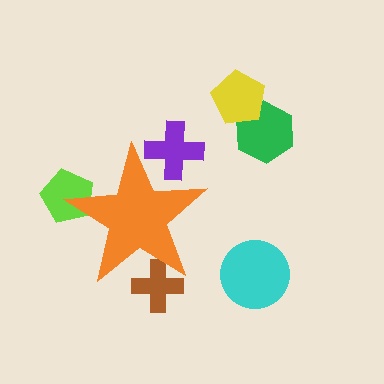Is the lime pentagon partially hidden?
Yes, the lime pentagon is partially hidden behind the orange star.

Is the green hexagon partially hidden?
No, the green hexagon is fully visible.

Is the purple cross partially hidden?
Yes, the purple cross is partially hidden behind the orange star.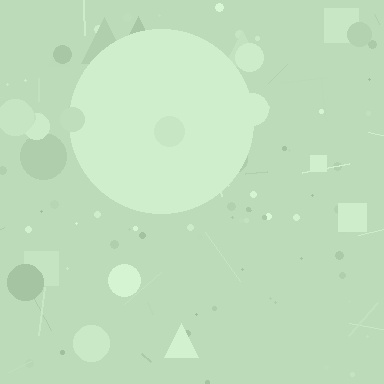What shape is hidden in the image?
A circle is hidden in the image.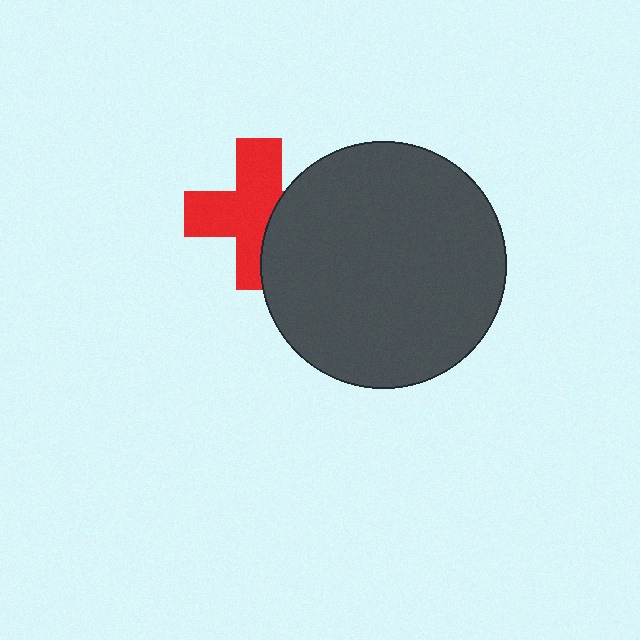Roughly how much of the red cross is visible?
Most of it is visible (roughly 66%).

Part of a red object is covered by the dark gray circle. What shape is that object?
It is a cross.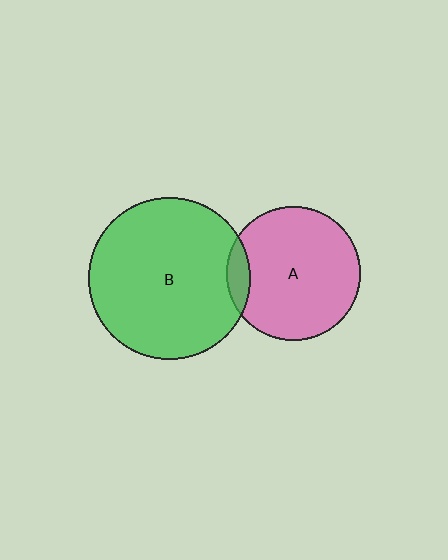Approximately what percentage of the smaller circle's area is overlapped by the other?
Approximately 10%.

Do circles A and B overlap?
Yes.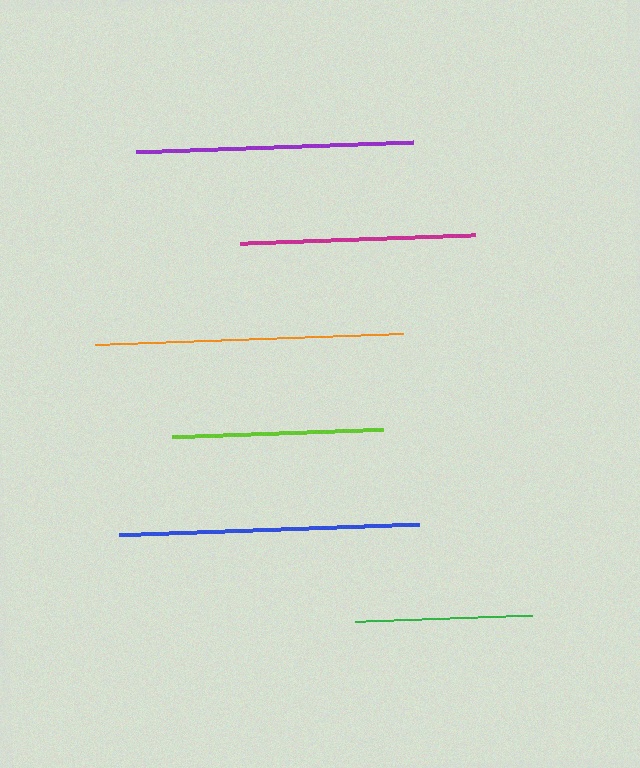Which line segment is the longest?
The orange line is the longest at approximately 309 pixels.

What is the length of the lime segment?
The lime segment is approximately 211 pixels long.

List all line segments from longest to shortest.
From longest to shortest: orange, blue, purple, magenta, lime, green.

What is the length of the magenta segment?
The magenta segment is approximately 235 pixels long.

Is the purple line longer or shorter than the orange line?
The orange line is longer than the purple line.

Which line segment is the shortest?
The green line is the shortest at approximately 178 pixels.